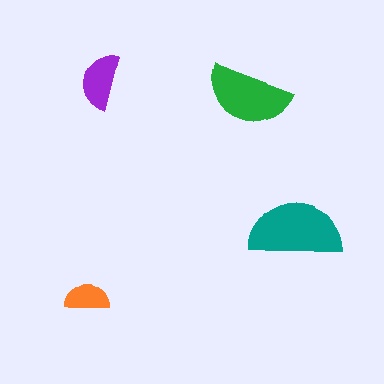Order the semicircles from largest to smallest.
the teal one, the green one, the purple one, the orange one.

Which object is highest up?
The purple semicircle is topmost.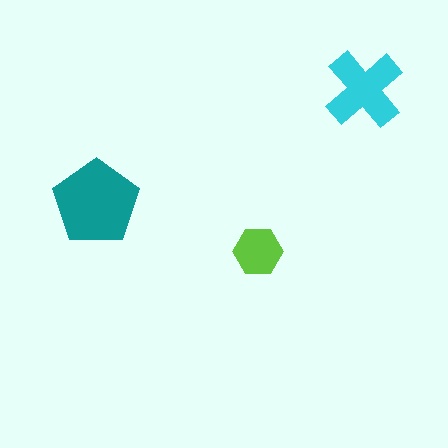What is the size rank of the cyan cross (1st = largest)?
2nd.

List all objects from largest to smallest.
The teal pentagon, the cyan cross, the lime hexagon.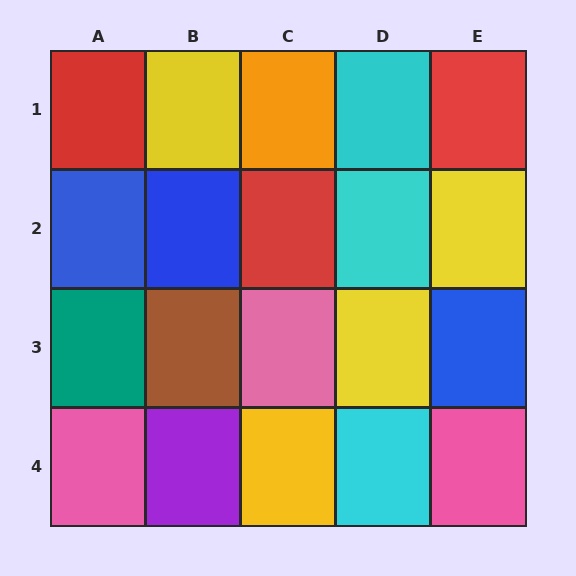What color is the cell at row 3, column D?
Yellow.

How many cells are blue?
3 cells are blue.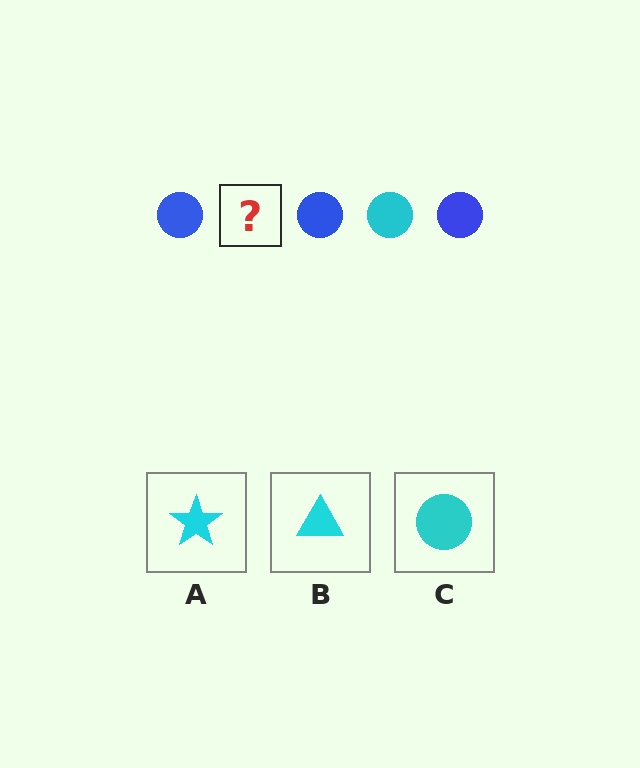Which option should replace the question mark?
Option C.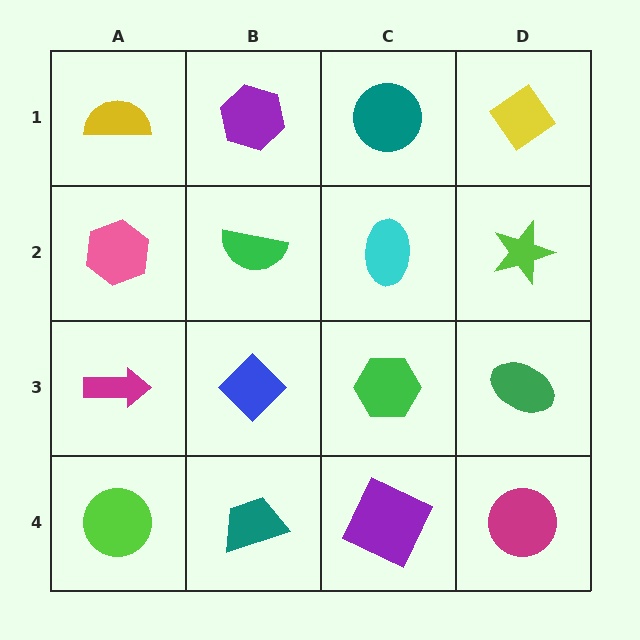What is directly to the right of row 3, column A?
A blue diamond.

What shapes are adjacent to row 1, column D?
A lime star (row 2, column D), a teal circle (row 1, column C).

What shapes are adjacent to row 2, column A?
A yellow semicircle (row 1, column A), a magenta arrow (row 3, column A), a green semicircle (row 2, column B).